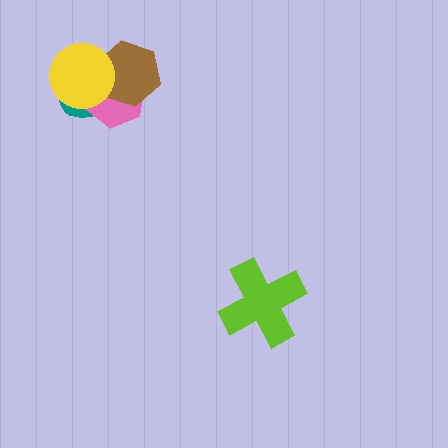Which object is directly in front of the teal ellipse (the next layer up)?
The pink hexagon is directly in front of the teal ellipse.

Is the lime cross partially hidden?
No, no other shape covers it.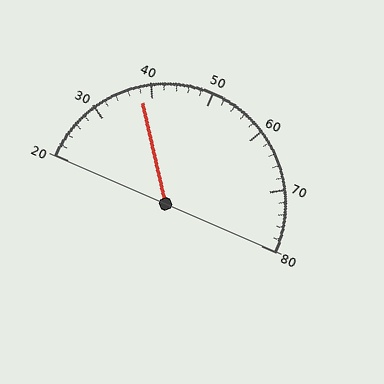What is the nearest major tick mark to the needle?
The nearest major tick mark is 40.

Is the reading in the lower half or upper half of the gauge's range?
The reading is in the lower half of the range (20 to 80).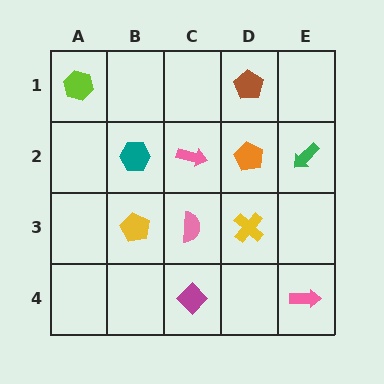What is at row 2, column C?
A pink arrow.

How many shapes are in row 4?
2 shapes.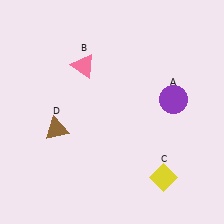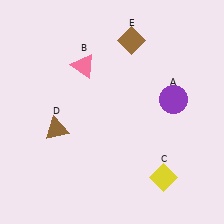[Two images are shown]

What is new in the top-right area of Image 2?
A brown diamond (E) was added in the top-right area of Image 2.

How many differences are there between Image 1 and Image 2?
There is 1 difference between the two images.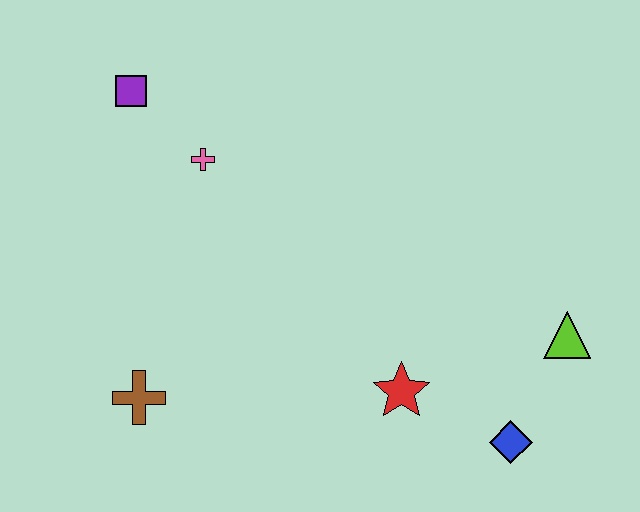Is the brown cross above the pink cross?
No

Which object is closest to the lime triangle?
The blue diamond is closest to the lime triangle.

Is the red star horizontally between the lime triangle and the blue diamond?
No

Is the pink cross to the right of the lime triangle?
No